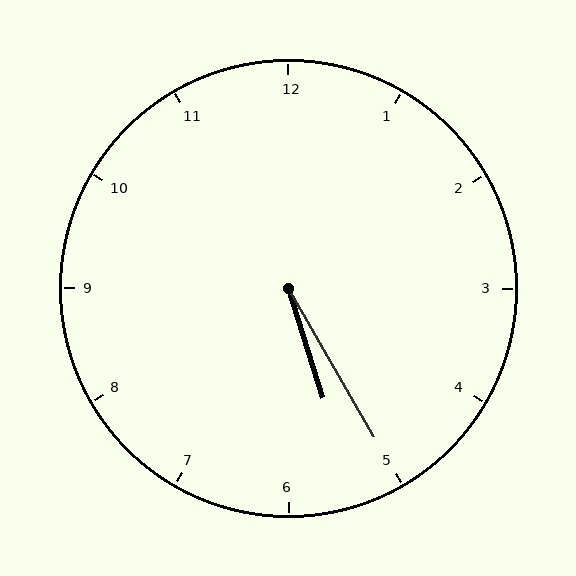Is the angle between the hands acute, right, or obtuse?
It is acute.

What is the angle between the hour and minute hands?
Approximately 12 degrees.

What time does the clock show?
5:25.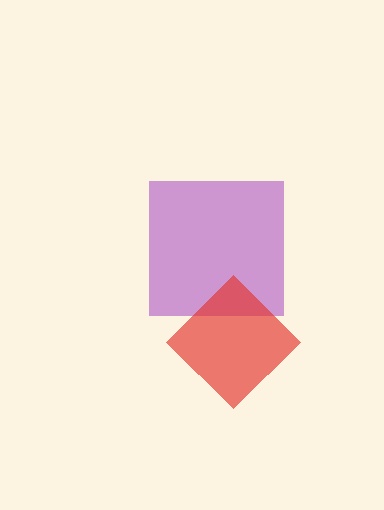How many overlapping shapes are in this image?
There are 2 overlapping shapes in the image.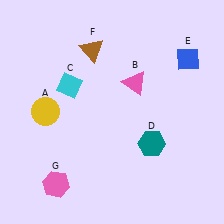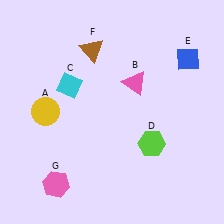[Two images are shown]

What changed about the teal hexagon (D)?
In Image 1, D is teal. In Image 2, it changed to lime.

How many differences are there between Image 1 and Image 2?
There is 1 difference between the two images.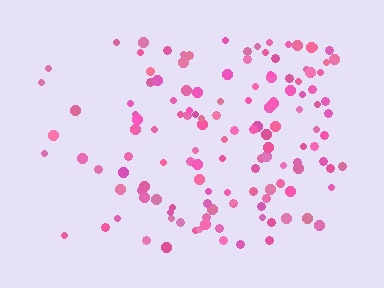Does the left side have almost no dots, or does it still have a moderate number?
Still a moderate number, just noticeably fewer than the right.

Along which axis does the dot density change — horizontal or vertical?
Horizontal.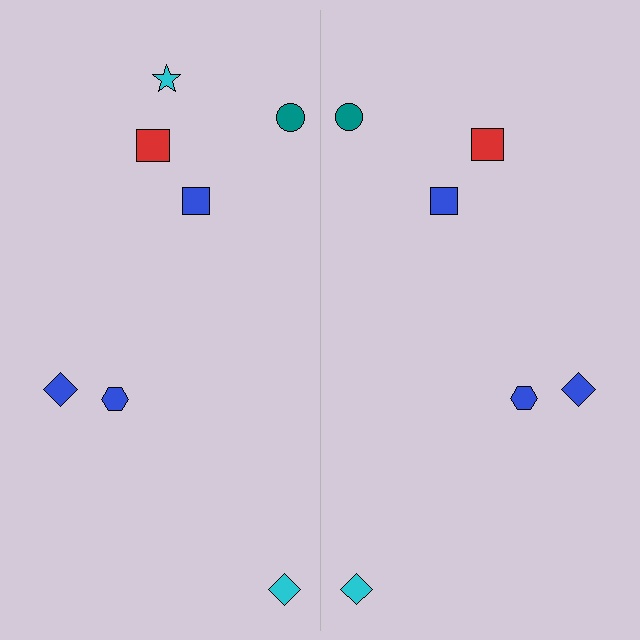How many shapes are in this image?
There are 13 shapes in this image.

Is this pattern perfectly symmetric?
No, the pattern is not perfectly symmetric. A cyan star is missing from the right side.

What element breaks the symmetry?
A cyan star is missing from the right side.